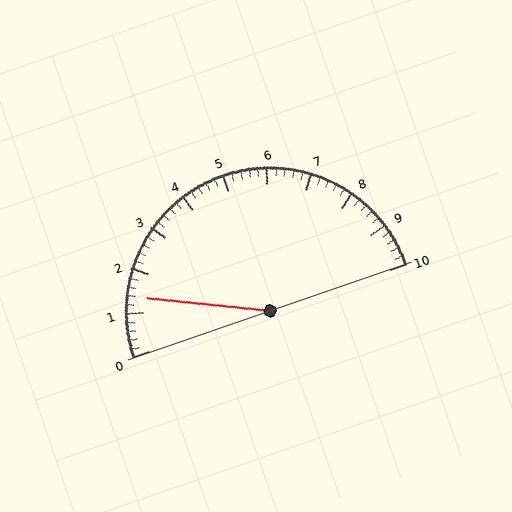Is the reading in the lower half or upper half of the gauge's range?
The reading is in the lower half of the range (0 to 10).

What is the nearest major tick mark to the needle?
The nearest major tick mark is 1.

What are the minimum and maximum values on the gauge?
The gauge ranges from 0 to 10.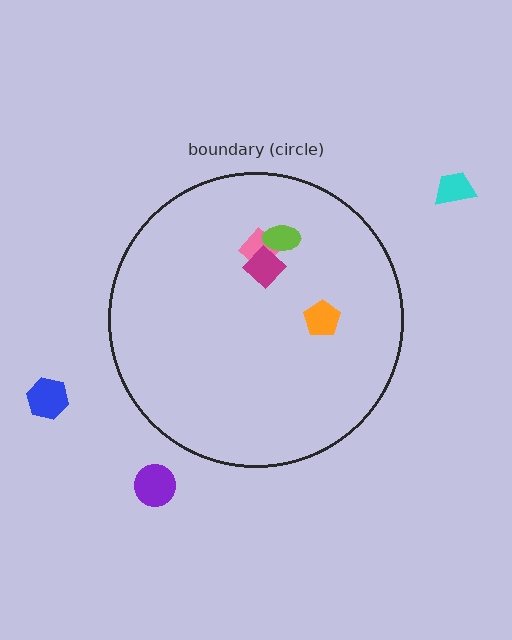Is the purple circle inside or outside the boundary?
Outside.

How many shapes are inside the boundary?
4 inside, 3 outside.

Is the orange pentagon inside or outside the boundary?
Inside.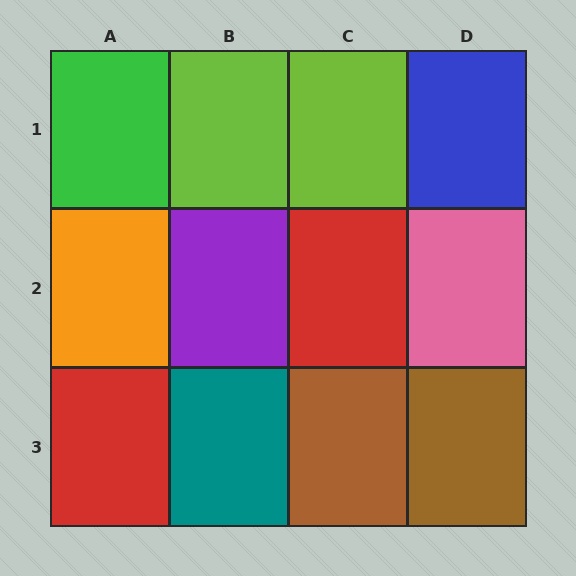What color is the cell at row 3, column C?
Brown.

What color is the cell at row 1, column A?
Green.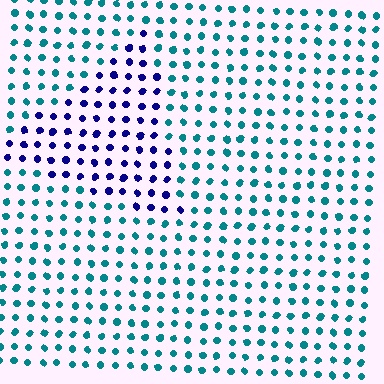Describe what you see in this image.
The image is filled with small teal elements in a uniform arrangement. A triangle-shaped region is visible where the elements are tinted to a slightly different hue, forming a subtle color boundary.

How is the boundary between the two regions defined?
The boundary is defined purely by a slight shift in hue (about 60 degrees). Spacing, size, and orientation are identical on both sides.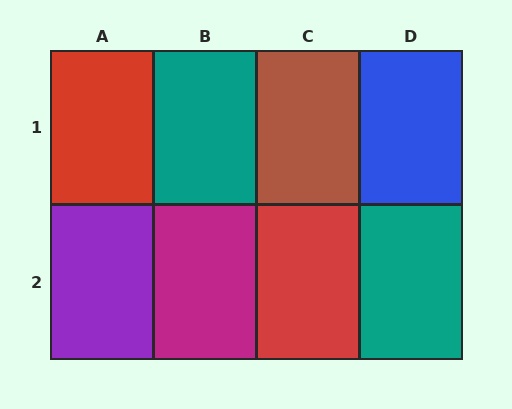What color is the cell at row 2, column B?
Magenta.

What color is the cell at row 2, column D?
Teal.